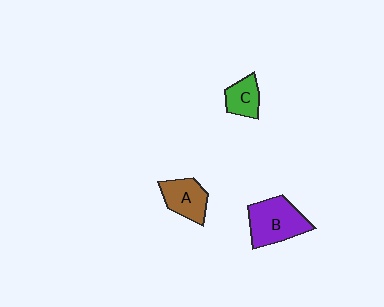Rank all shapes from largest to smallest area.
From largest to smallest: B (purple), A (brown), C (green).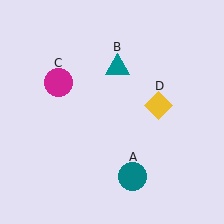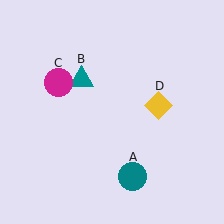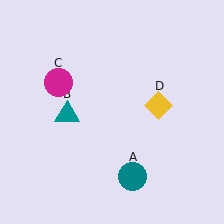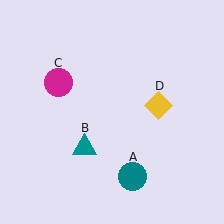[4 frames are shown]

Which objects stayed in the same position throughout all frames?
Teal circle (object A) and magenta circle (object C) and yellow diamond (object D) remained stationary.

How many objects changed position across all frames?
1 object changed position: teal triangle (object B).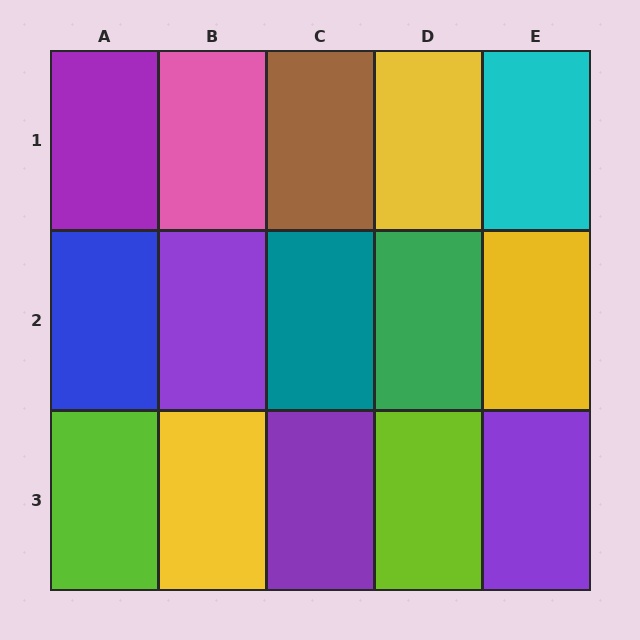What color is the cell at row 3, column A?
Lime.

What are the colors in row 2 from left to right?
Blue, purple, teal, green, yellow.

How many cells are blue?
1 cell is blue.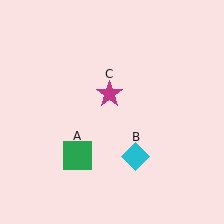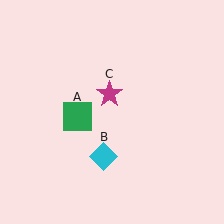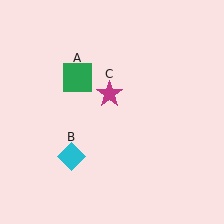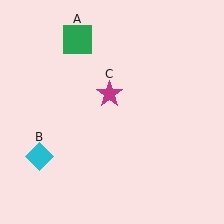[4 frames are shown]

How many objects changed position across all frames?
2 objects changed position: green square (object A), cyan diamond (object B).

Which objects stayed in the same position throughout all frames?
Magenta star (object C) remained stationary.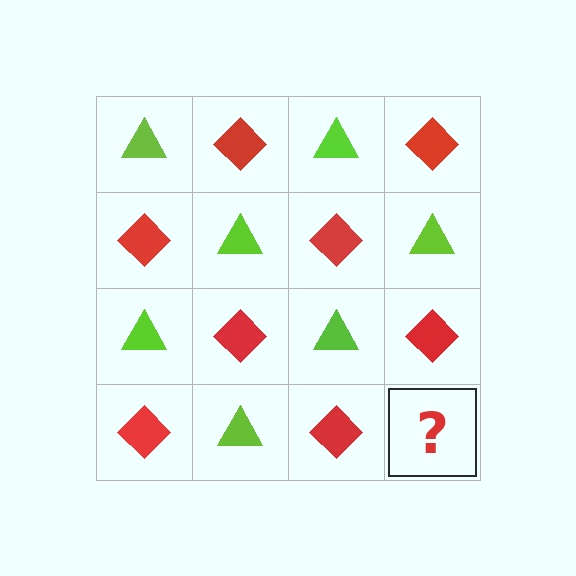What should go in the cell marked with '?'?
The missing cell should contain a lime triangle.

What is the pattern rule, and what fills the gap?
The rule is that it alternates lime triangle and red diamond in a checkerboard pattern. The gap should be filled with a lime triangle.